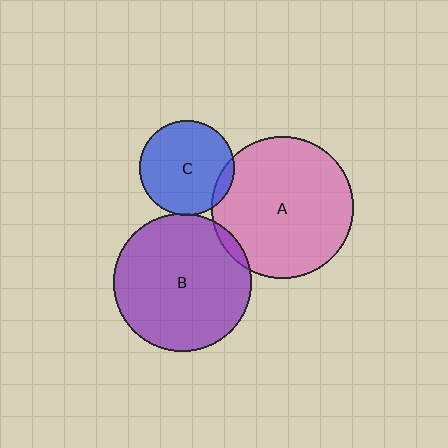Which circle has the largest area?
Circle A (pink).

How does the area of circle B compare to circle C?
Approximately 2.1 times.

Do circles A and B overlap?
Yes.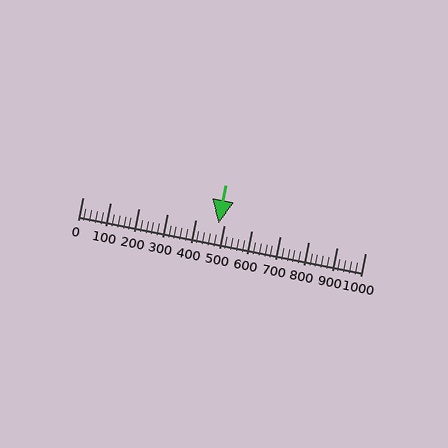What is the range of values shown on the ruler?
The ruler shows values from 0 to 1000.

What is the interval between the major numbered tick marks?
The major tick marks are spaced 100 units apart.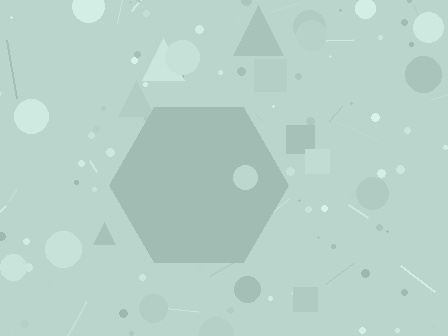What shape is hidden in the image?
A hexagon is hidden in the image.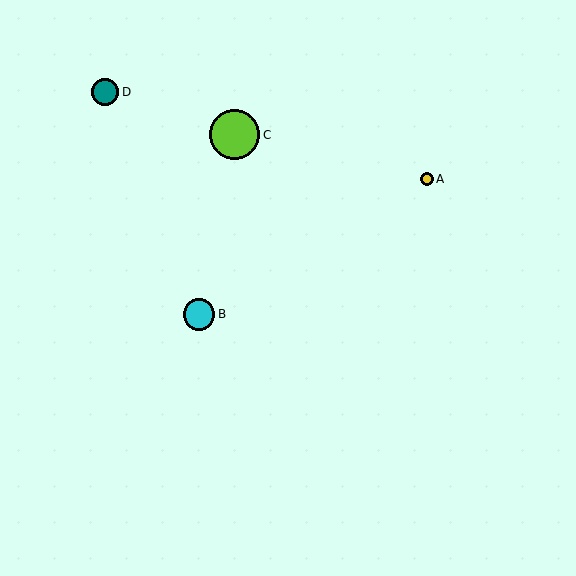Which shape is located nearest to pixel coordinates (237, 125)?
The lime circle (labeled C) at (235, 135) is nearest to that location.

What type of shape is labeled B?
Shape B is a cyan circle.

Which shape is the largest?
The lime circle (labeled C) is the largest.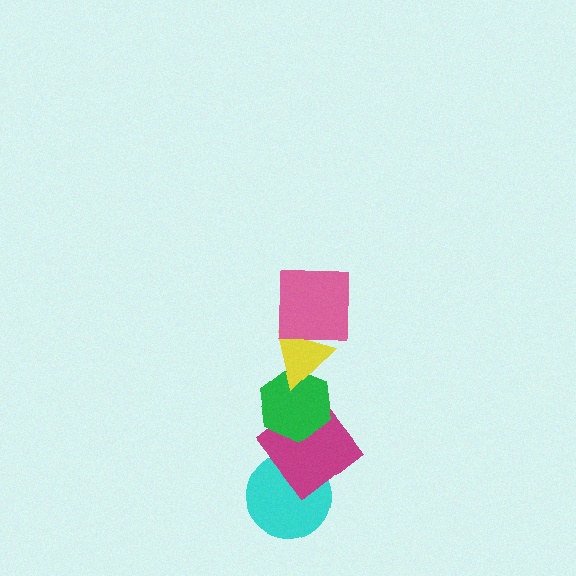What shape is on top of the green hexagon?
The yellow triangle is on top of the green hexagon.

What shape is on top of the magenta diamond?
The green hexagon is on top of the magenta diamond.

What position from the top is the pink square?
The pink square is 1st from the top.